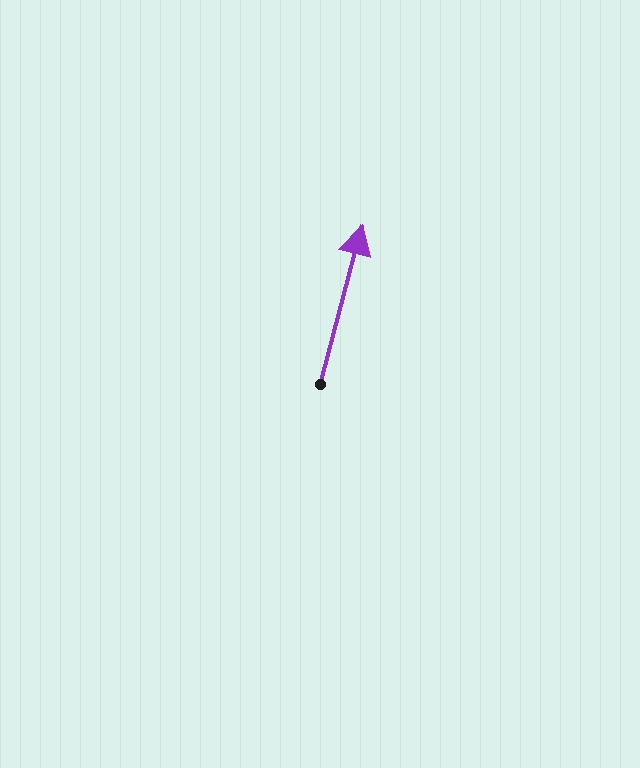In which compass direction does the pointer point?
North.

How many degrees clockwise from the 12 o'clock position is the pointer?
Approximately 15 degrees.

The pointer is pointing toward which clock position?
Roughly 12 o'clock.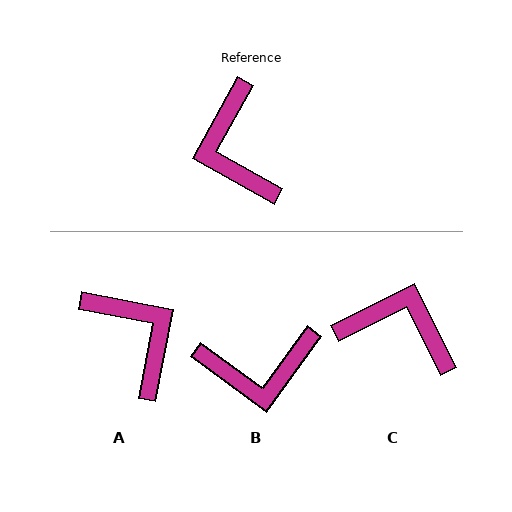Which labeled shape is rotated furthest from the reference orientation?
A, about 162 degrees away.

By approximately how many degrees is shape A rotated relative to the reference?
Approximately 162 degrees clockwise.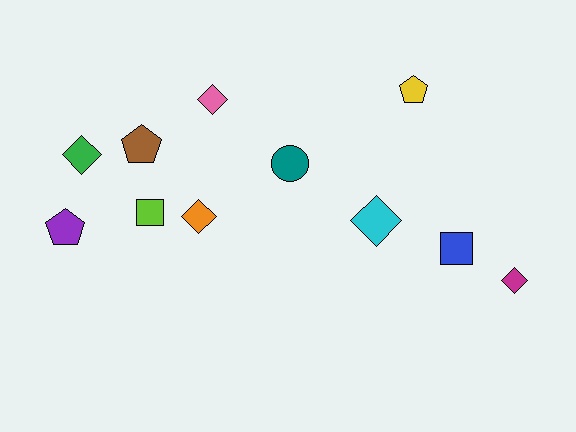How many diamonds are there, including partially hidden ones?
There are 5 diamonds.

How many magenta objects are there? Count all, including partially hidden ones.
There is 1 magenta object.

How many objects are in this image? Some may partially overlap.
There are 11 objects.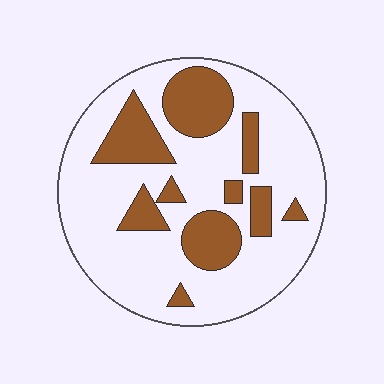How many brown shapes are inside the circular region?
10.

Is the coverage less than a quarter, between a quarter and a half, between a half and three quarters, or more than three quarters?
Between a quarter and a half.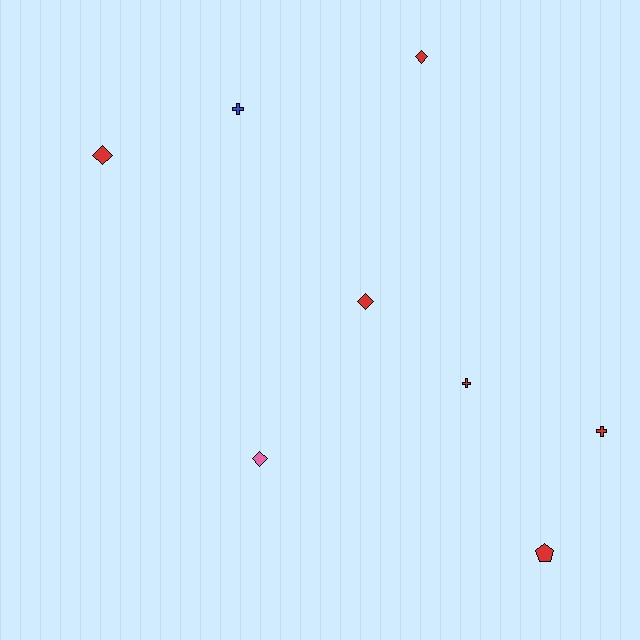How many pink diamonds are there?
There is 1 pink diamond.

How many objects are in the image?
There are 8 objects.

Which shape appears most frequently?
Diamond, with 4 objects.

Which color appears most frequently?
Red, with 6 objects.